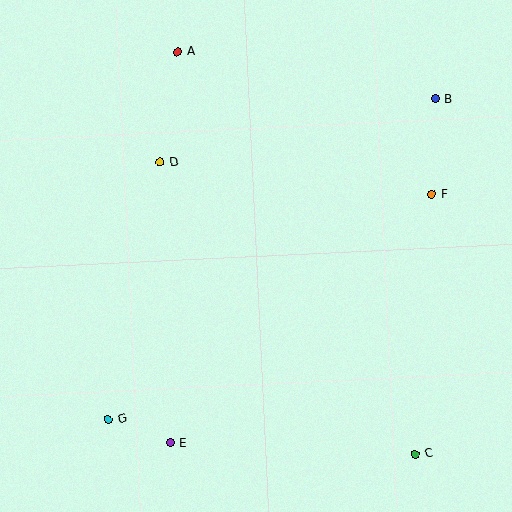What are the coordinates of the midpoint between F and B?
The midpoint between F and B is at (433, 147).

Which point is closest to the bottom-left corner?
Point G is closest to the bottom-left corner.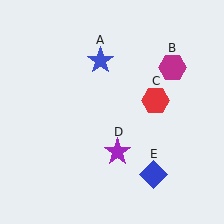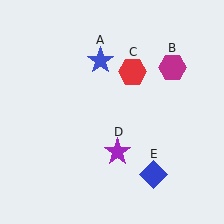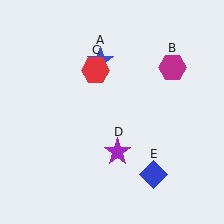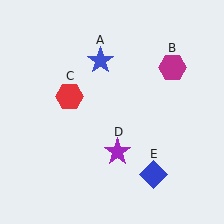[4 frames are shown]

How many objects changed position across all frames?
1 object changed position: red hexagon (object C).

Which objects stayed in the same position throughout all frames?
Blue star (object A) and magenta hexagon (object B) and purple star (object D) and blue diamond (object E) remained stationary.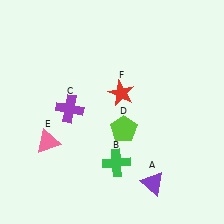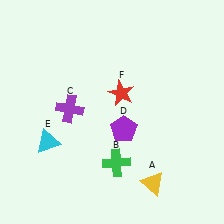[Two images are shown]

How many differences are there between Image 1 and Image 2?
There are 3 differences between the two images.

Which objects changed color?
A changed from purple to yellow. D changed from lime to purple. E changed from pink to cyan.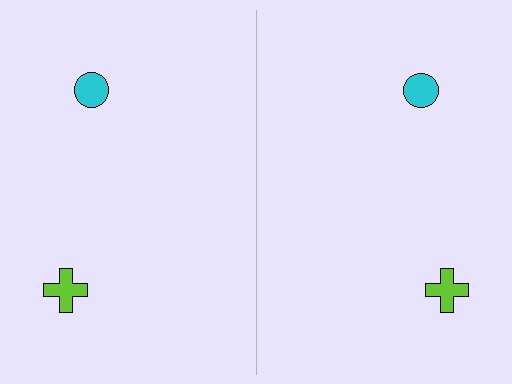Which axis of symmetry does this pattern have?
The pattern has a vertical axis of symmetry running through the center of the image.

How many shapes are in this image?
There are 4 shapes in this image.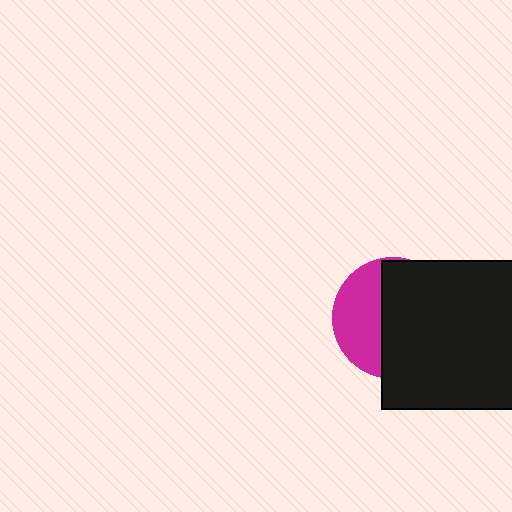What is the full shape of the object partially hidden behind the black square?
The partially hidden object is a magenta circle.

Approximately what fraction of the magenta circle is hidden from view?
Roughly 61% of the magenta circle is hidden behind the black square.